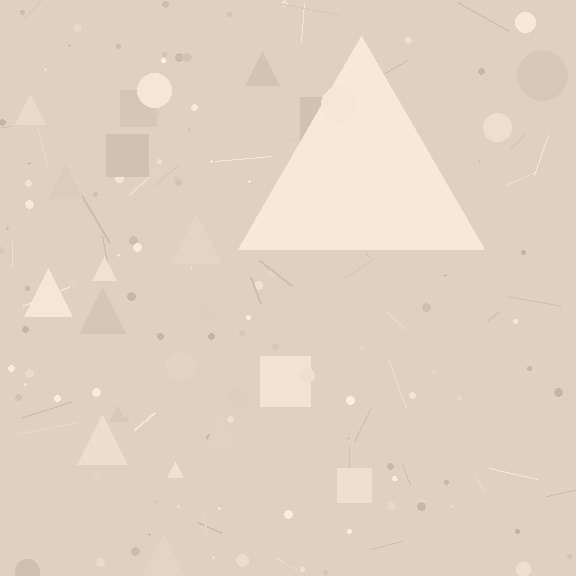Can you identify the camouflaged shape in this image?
The camouflaged shape is a triangle.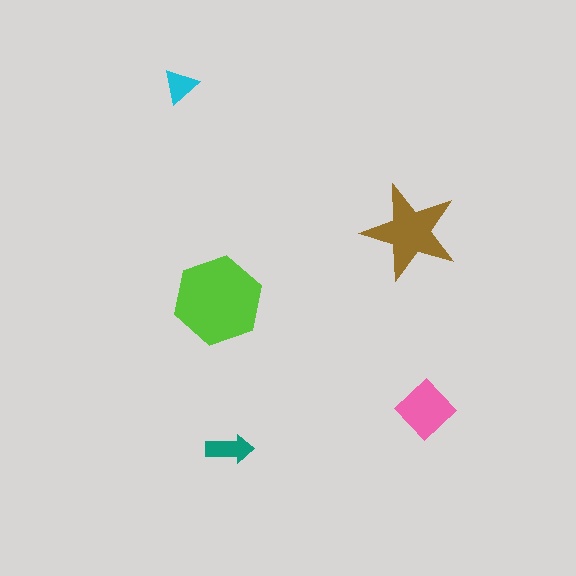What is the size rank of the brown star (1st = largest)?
2nd.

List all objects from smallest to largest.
The cyan triangle, the teal arrow, the pink diamond, the brown star, the lime hexagon.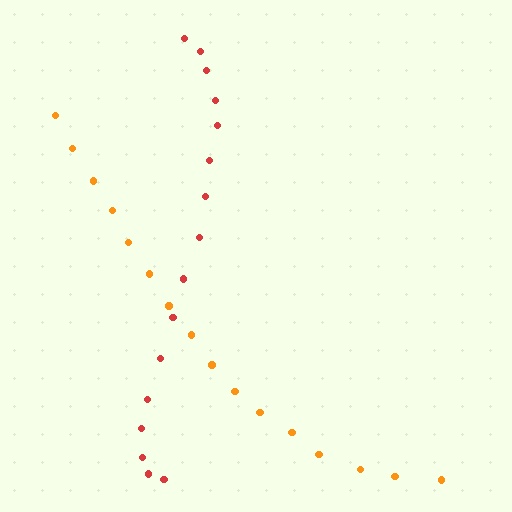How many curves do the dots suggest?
There are 2 distinct paths.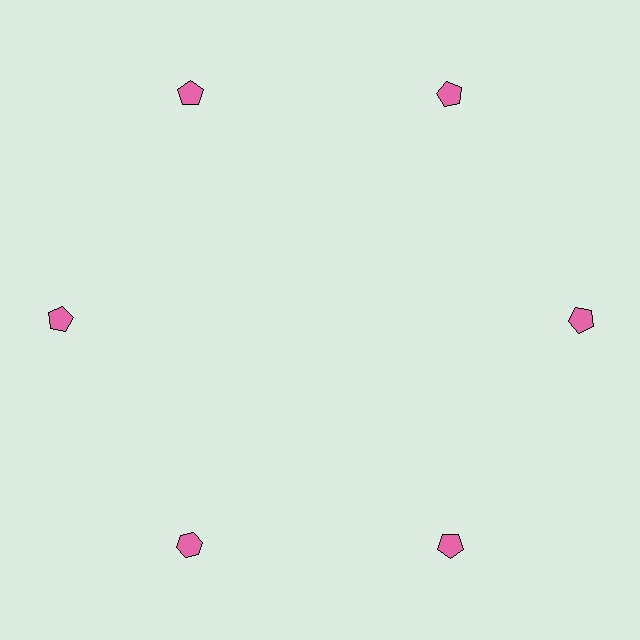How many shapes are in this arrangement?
There are 6 shapes arranged in a ring pattern.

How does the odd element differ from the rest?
It has a different shape: hexagon instead of pentagon.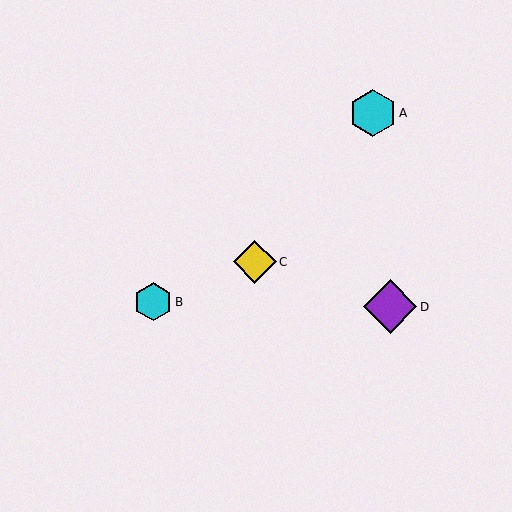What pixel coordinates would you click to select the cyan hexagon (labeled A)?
Click at (373, 113) to select the cyan hexagon A.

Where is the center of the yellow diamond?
The center of the yellow diamond is at (255, 262).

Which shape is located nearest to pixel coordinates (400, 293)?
The purple diamond (labeled D) at (390, 307) is nearest to that location.